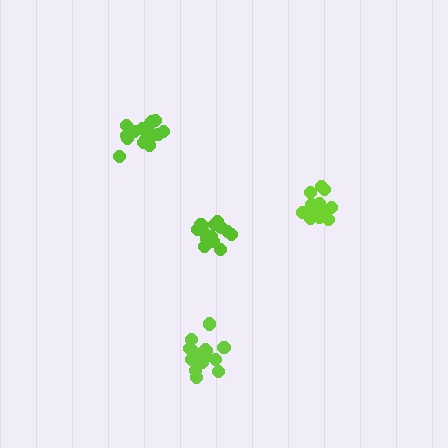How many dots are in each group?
Group 1: 17 dots, Group 2: 16 dots, Group 3: 16 dots, Group 4: 18 dots (67 total).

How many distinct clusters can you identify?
There are 4 distinct clusters.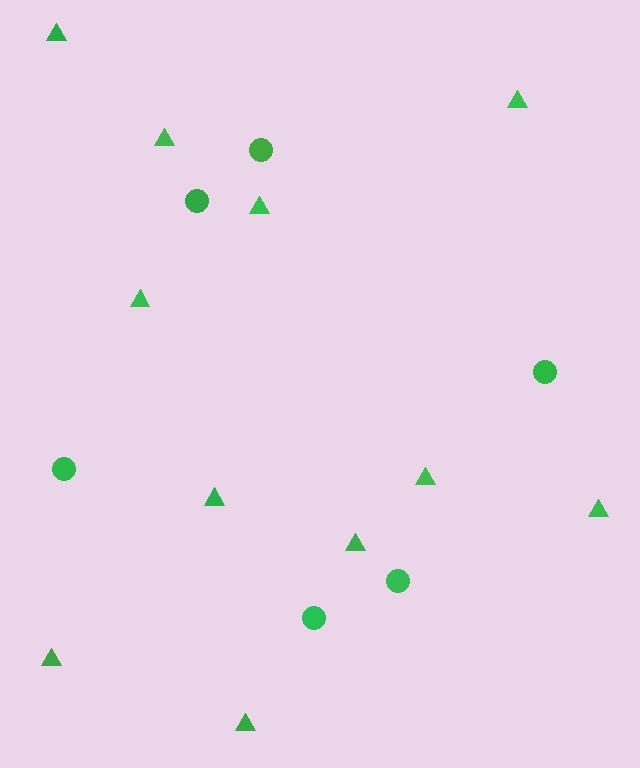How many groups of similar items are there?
There are 2 groups: one group of triangles (11) and one group of circles (6).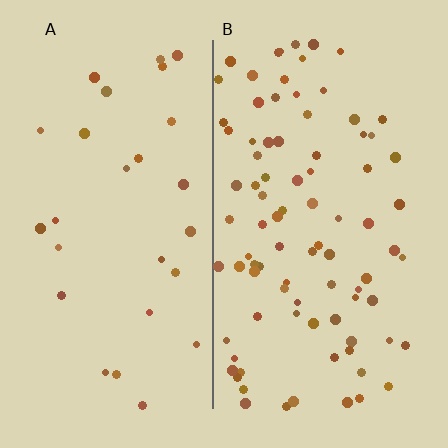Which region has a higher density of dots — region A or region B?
B (the right).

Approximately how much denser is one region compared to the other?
Approximately 3.2× — region B over region A.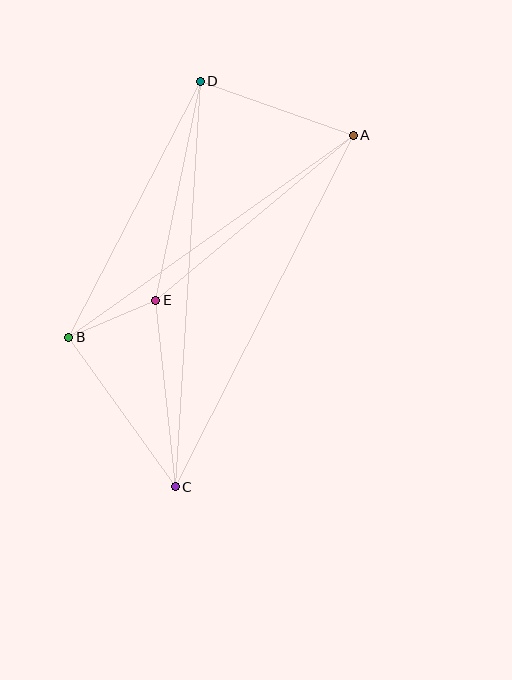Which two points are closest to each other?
Points B and E are closest to each other.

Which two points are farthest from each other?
Points C and D are farthest from each other.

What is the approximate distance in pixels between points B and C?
The distance between B and C is approximately 184 pixels.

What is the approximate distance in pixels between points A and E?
The distance between A and E is approximately 257 pixels.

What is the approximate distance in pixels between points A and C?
The distance between A and C is approximately 394 pixels.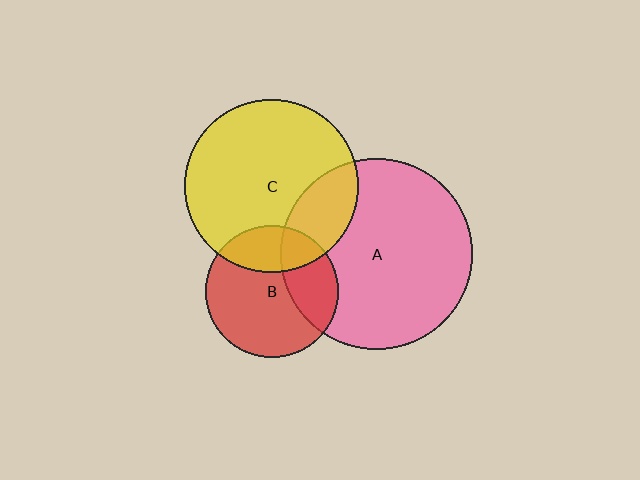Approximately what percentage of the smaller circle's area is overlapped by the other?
Approximately 25%.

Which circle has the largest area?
Circle A (pink).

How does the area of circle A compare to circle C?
Approximately 1.2 times.